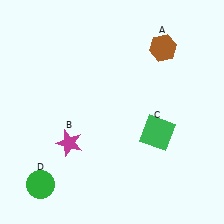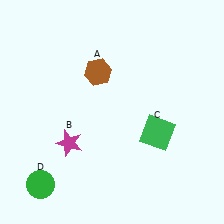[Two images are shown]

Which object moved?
The brown hexagon (A) moved left.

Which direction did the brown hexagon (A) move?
The brown hexagon (A) moved left.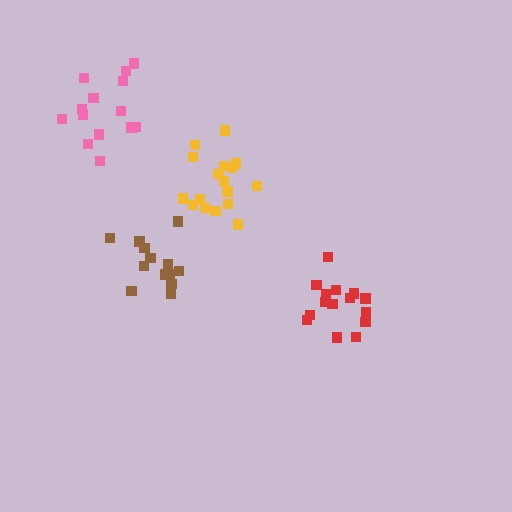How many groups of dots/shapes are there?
There are 4 groups.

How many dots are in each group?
Group 1: 15 dots, Group 2: 17 dots, Group 3: 14 dots, Group 4: 14 dots (60 total).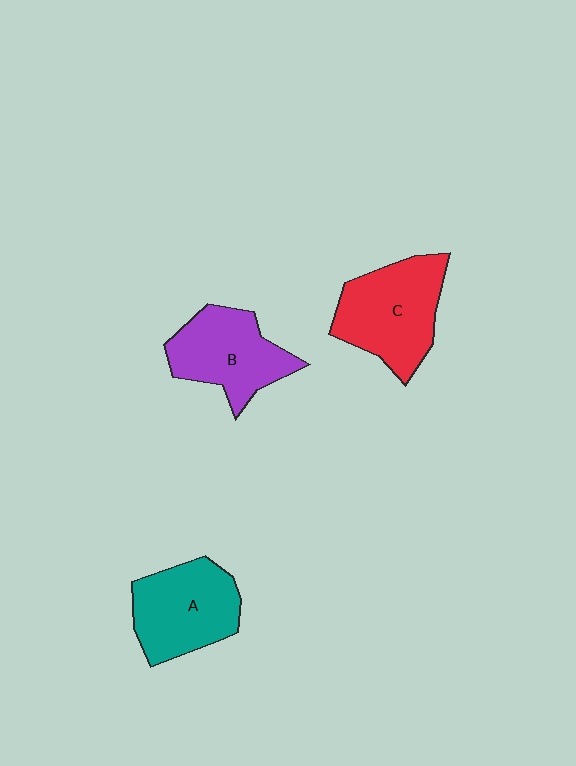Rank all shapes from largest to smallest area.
From largest to smallest: C (red), A (teal), B (purple).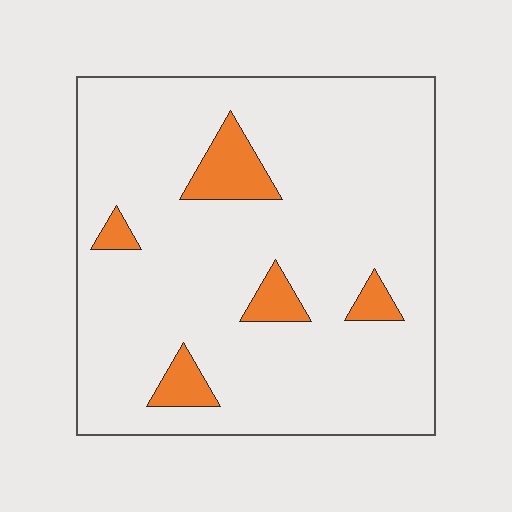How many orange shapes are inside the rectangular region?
5.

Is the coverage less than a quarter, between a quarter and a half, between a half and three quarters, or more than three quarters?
Less than a quarter.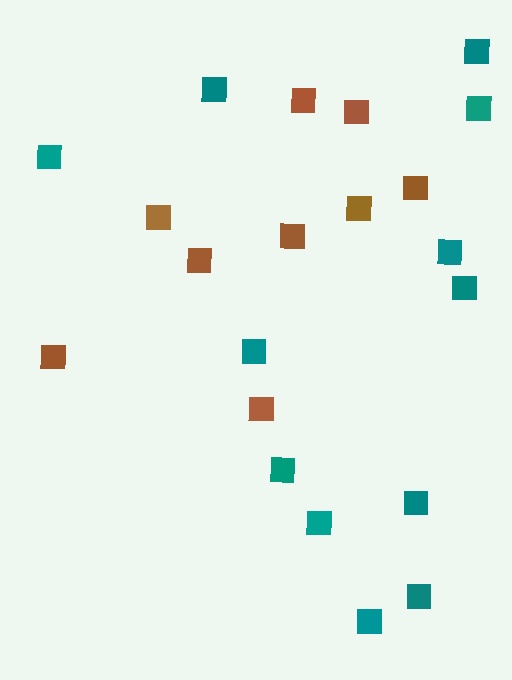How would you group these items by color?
There are 2 groups: one group of brown squares (9) and one group of teal squares (12).